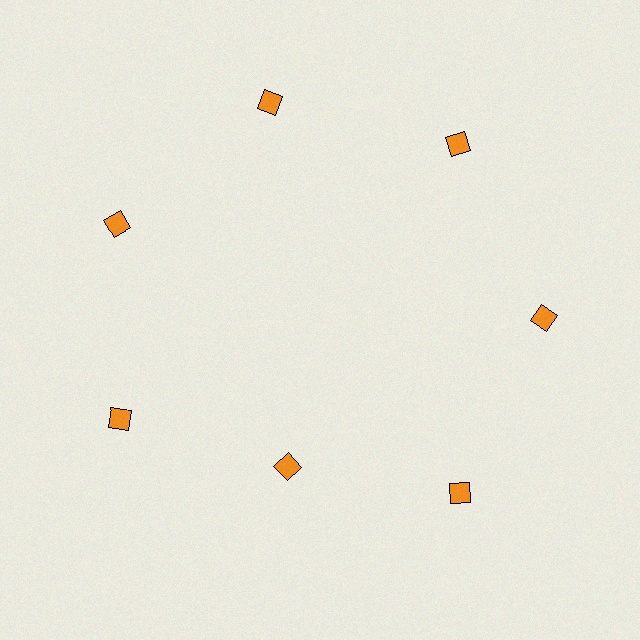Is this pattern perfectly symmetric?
No. The 7 orange diamonds are arranged in a ring, but one element near the 6 o'clock position is pulled inward toward the center, breaking the 7-fold rotational symmetry.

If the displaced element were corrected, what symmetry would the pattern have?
It would have 7-fold rotational symmetry — the pattern would map onto itself every 51 degrees.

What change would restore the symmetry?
The symmetry would be restored by moving it outward, back onto the ring so that all 7 diamonds sit at equal angles and equal distance from the center.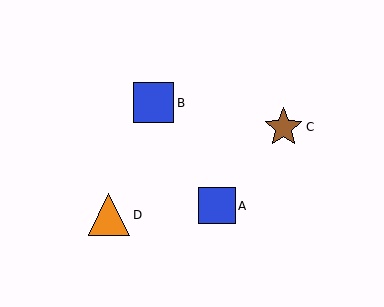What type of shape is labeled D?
Shape D is an orange triangle.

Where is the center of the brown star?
The center of the brown star is at (283, 127).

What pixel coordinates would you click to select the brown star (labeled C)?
Click at (283, 127) to select the brown star C.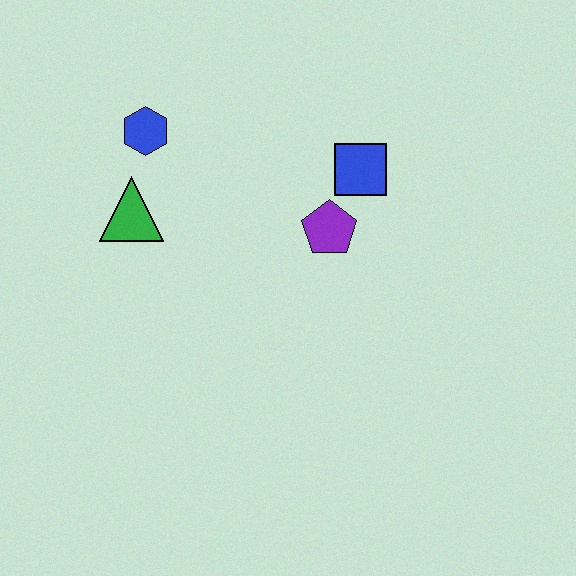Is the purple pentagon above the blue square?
No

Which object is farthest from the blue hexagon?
The blue square is farthest from the blue hexagon.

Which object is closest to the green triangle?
The blue hexagon is closest to the green triangle.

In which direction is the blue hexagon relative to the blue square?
The blue hexagon is to the left of the blue square.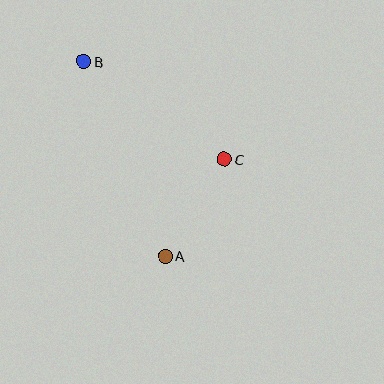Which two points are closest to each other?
Points A and C are closest to each other.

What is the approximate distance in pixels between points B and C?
The distance between B and C is approximately 171 pixels.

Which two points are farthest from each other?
Points A and B are farthest from each other.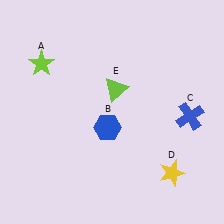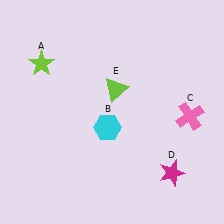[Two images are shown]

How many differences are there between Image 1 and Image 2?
There are 3 differences between the two images.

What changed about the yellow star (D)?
In Image 1, D is yellow. In Image 2, it changed to magenta.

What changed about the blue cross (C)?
In Image 1, C is blue. In Image 2, it changed to pink.